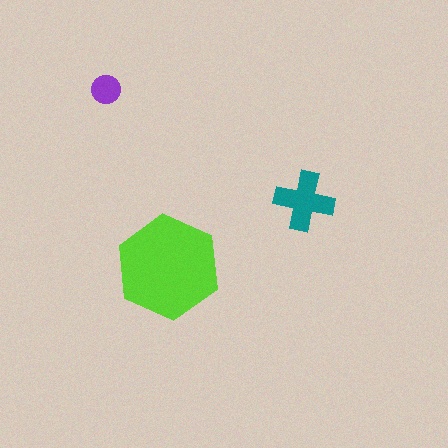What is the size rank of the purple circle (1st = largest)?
3rd.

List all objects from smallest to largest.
The purple circle, the teal cross, the lime hexagon.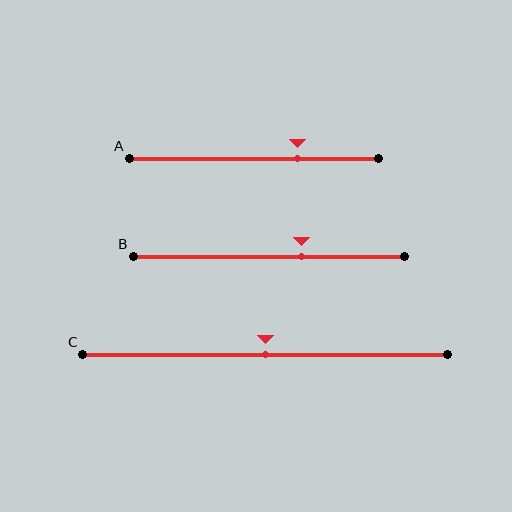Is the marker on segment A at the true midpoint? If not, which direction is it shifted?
No, the marker on segment A is shifted to the right by about 18% of the segment length.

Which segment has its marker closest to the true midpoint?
Segment C has its marker closest to the true midpoint.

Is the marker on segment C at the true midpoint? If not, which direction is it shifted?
Yes, the marker on segment C is at the true midpoint.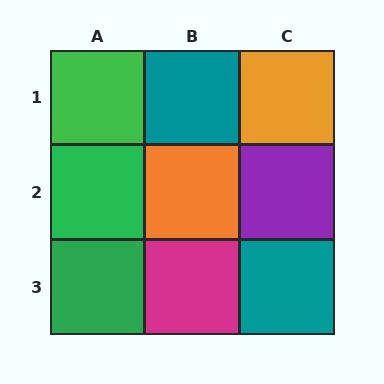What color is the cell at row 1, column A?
Green.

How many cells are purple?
1 cell is purple.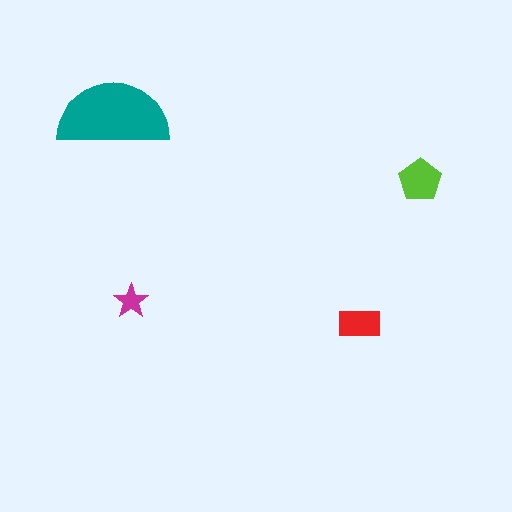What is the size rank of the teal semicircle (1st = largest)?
1st.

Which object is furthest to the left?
The teal semicircle is leftmost.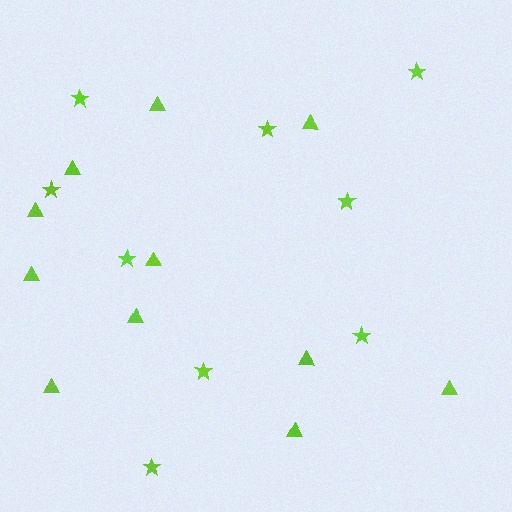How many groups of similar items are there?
There are 2 groups: one group of stars (9) and one group of triangles (11).